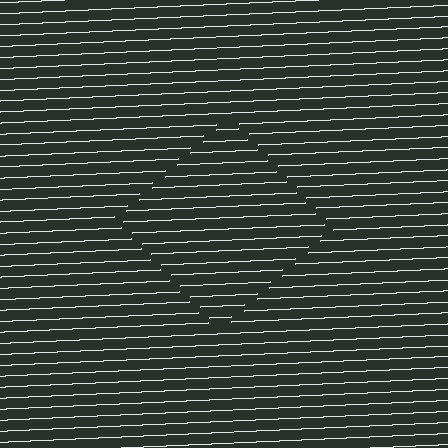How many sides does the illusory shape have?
4 sides — the line-ends trace a square.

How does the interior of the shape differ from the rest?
The interior of the shape contains the same grating, shifted by half a period — the contour is defined by the phase discontinuity where line-ends from the inner and outer gratings abut.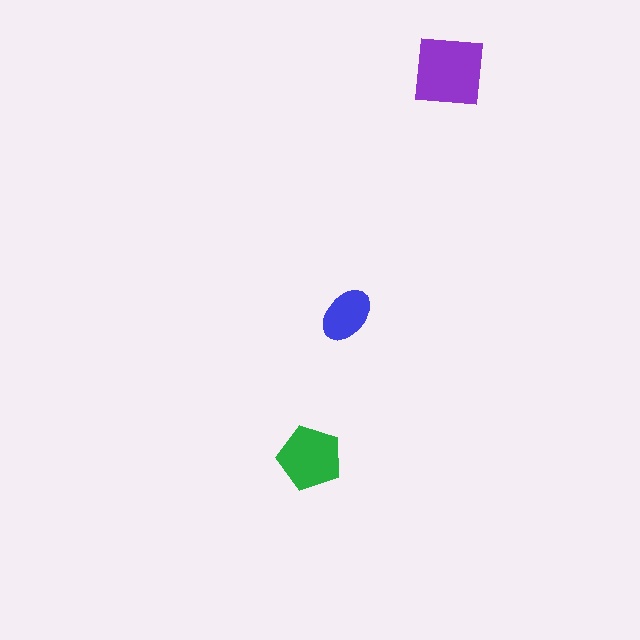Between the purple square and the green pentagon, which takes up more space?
The purple square.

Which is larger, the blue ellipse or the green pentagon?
The green pentagon.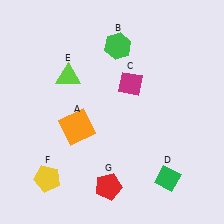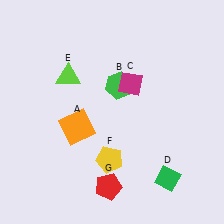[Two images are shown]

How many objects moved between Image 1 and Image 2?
2 objects moved between the two images.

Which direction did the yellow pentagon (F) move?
The yellow pentagon (F) moved right.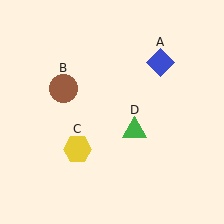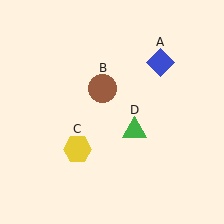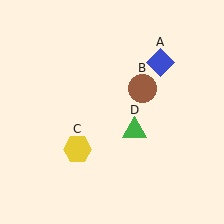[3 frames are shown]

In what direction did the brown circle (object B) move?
The brown circle (object B) moved right.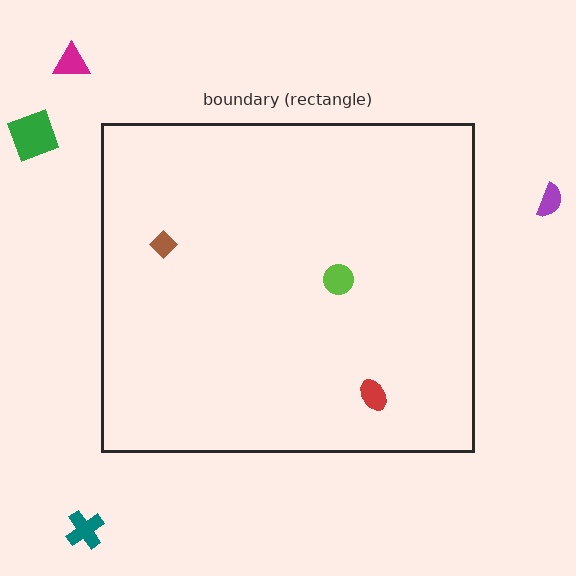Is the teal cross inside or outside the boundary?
Outside.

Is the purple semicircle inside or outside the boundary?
Outside.